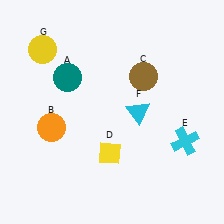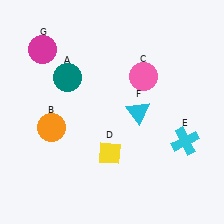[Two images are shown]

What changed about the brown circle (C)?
In Image 1, C is brown. In Image 2, it changed to pink.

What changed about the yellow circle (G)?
In Image 1, G is yellow. In Image 2, it changed to magenta.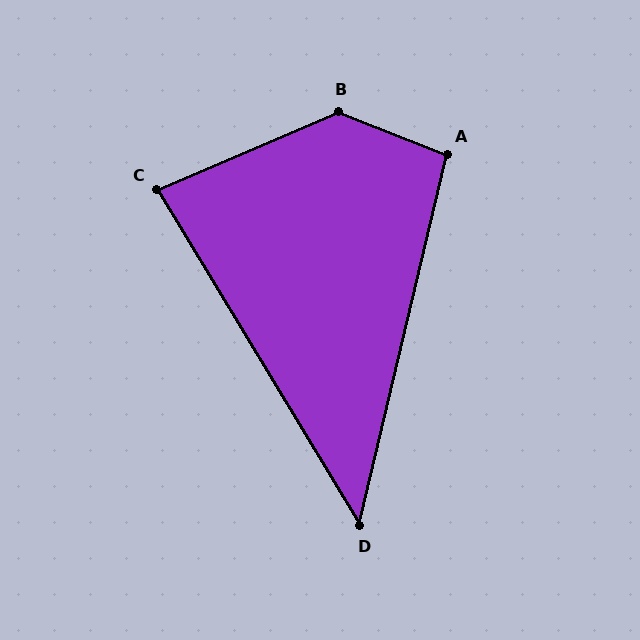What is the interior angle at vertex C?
Approximately 82 degrees (acute).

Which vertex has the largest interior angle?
B, at approximately 135 degrees.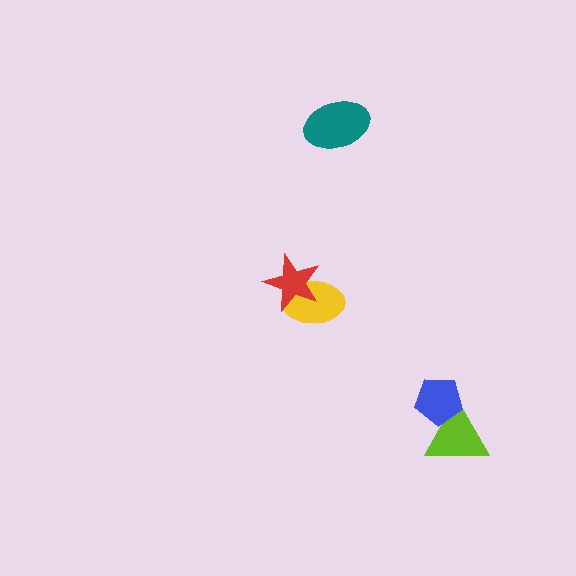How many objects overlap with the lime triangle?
1 object overlaps with the lime triangle.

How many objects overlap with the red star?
1 object overlaps with the red star.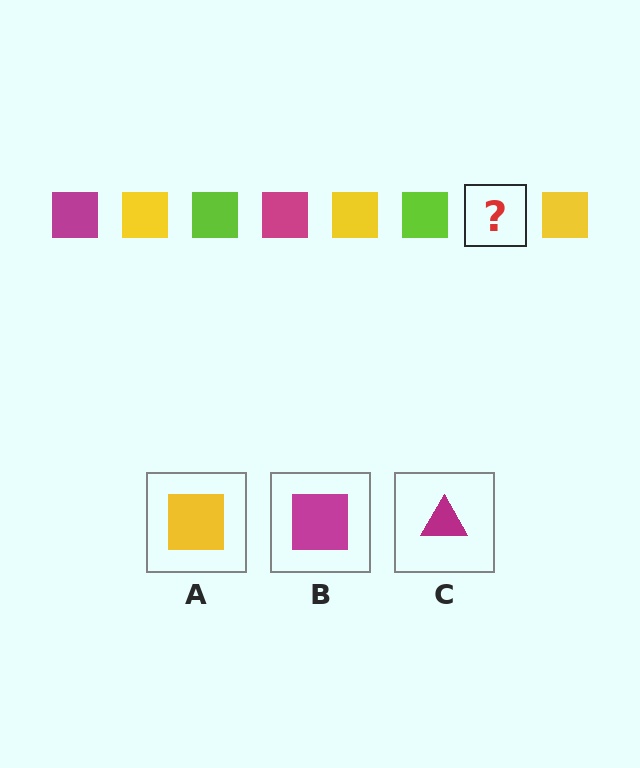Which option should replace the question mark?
Option B.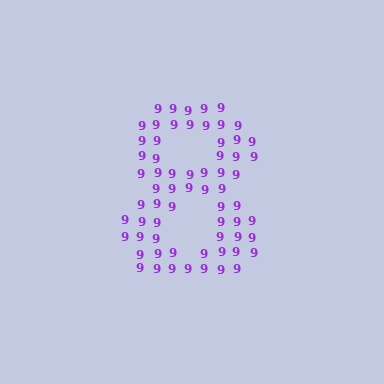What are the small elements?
The small elements are digit 9's.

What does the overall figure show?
The overall figure shows the digit 8.